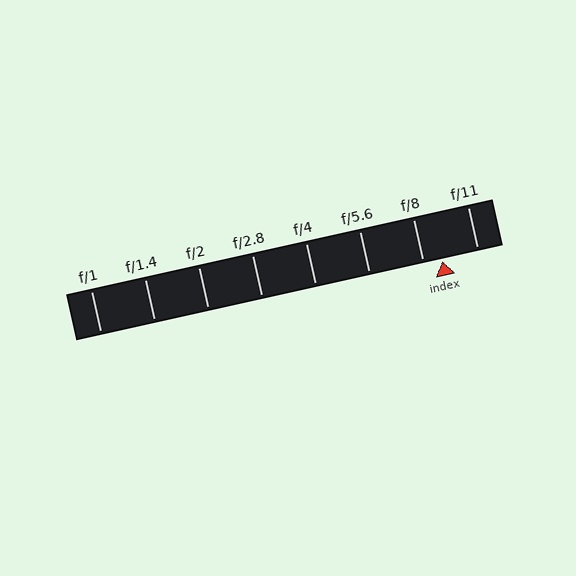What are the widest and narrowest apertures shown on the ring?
The widest aperture shown is f/1 and the narrowest is f/11.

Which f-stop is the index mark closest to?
The index mark is closest to f/8.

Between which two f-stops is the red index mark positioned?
The index mark is between f/8 and f/11.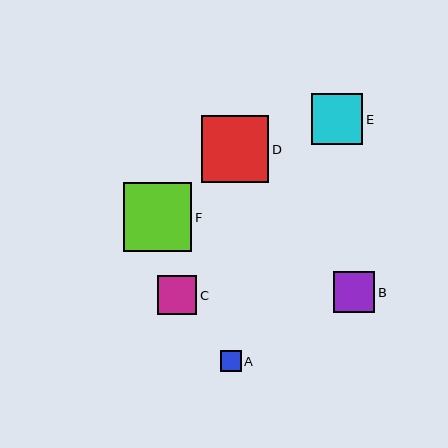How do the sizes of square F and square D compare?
Square F and square D are approximately the same size.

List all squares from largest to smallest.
From largest to smallest: F, D, E, B, C, A.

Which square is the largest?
Square F is the largest with a size of approximately 69 pixels.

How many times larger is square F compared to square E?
Square F is approximately 1.3 times the size of square E.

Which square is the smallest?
Square A is the smallest with a size of approximately 21 pixels.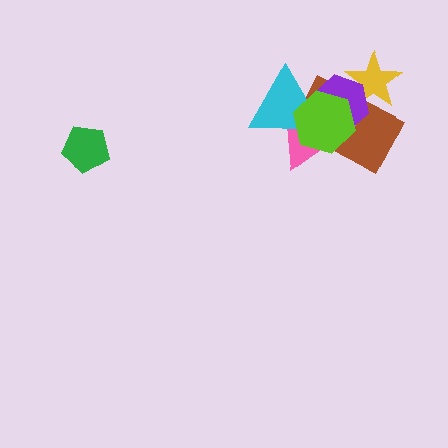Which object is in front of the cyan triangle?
The lime hexagon is in front of the cyan triangle.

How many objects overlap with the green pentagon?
0 objects overlap with the green pentagon.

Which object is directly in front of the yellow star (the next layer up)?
The brown rectangle is directly in front of the yellow star.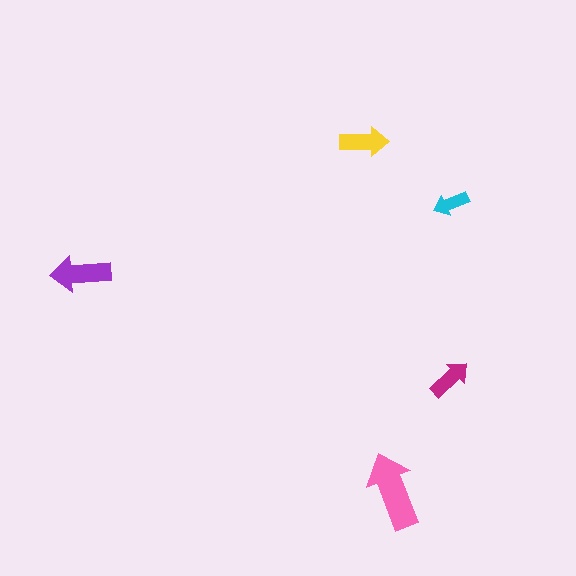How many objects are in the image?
There are 5 objects in the image.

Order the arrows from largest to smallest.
the pink one, the purple one, the yellow one, the magenta one, the cyan one.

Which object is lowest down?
The pink arrow is bottommost.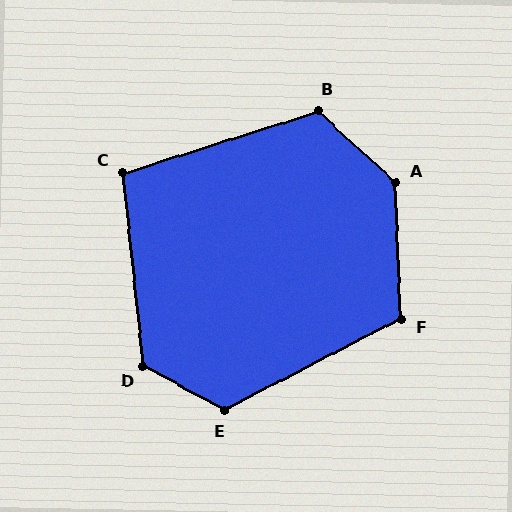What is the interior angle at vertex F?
Approximately 115 degrees (obtuse).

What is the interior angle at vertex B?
Approximately 120 degrees (obtuse).